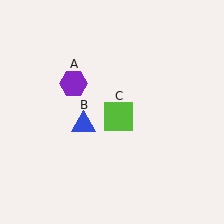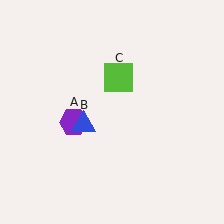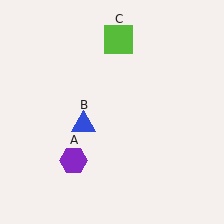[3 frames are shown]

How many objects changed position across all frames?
2 objects changed position: purple hexagon (object A), lime square (object C).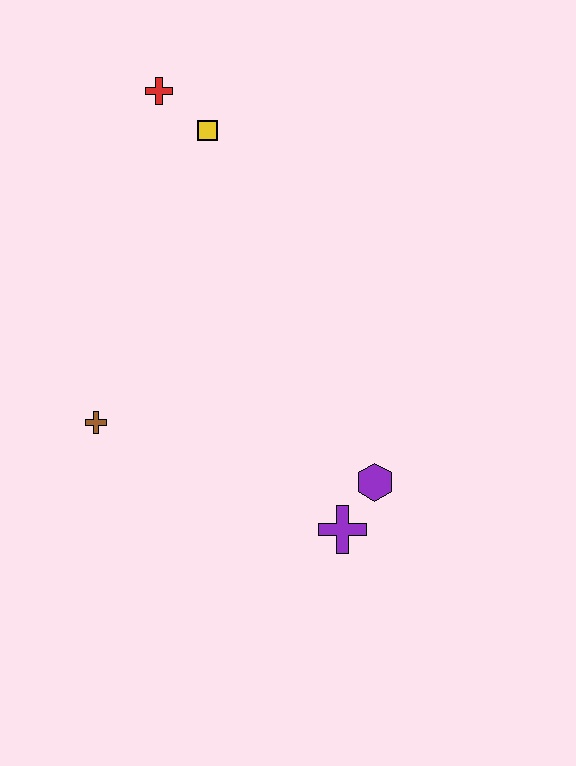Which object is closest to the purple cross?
The purple hexagon is closest to the purple cross.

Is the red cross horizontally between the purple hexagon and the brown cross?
Yes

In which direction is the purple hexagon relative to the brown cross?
The purple hexagon is to the right of the brown cross.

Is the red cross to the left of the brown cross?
No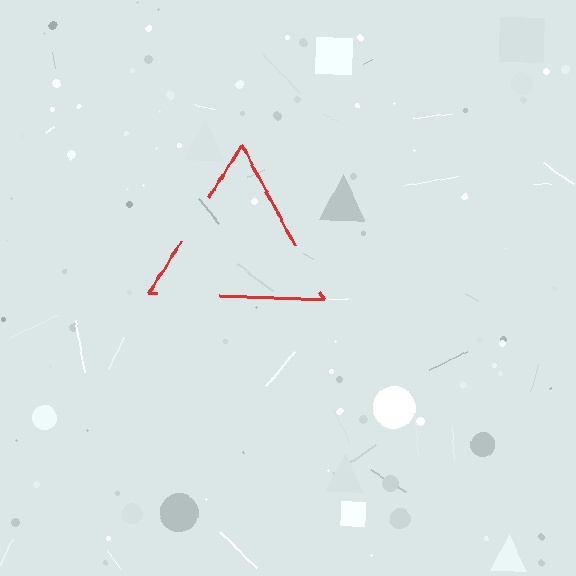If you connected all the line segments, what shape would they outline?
They would outline a triangle.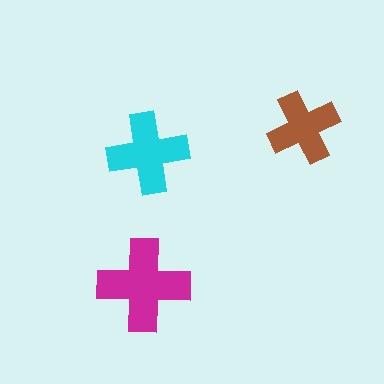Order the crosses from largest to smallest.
the magenta one, the cyan one, the brown one.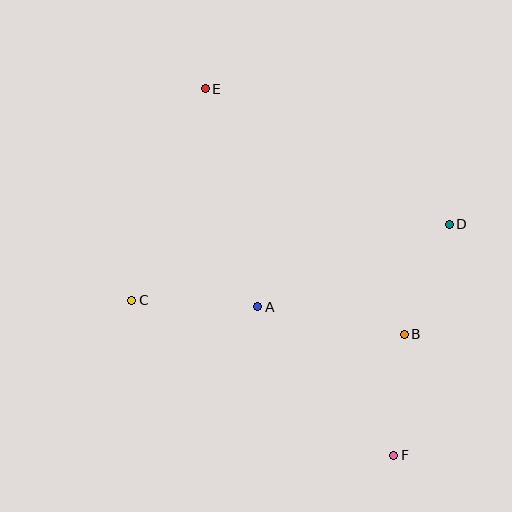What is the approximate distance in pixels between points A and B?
The distance between A and B is approximately 149 pixels.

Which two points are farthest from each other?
Points E and F are farthest from each other.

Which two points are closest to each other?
Points B and D are closest to each other.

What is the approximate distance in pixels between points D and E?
The distance between D and E is approximately 279 pixels.